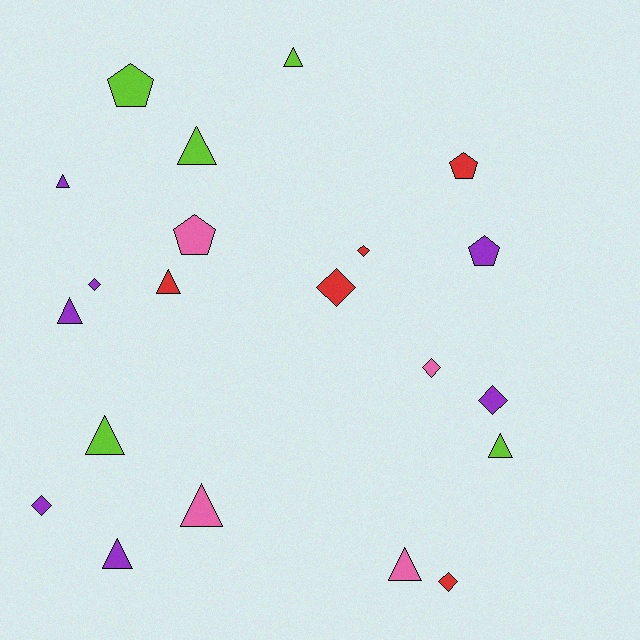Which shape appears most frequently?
Triangle, with 10 objects.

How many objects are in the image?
There are 21 objects.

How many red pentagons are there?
There is 1 red pentagon.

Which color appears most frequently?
Purple, with 7 objects.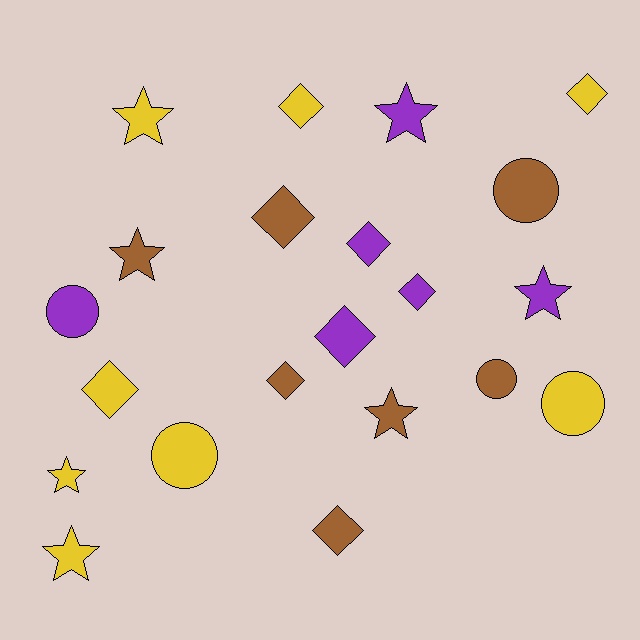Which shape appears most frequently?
Diamond, with 9 objects.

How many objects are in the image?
There are 21 objects.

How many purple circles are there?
There is 1 purple circle.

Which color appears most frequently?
Yellow, with 8 objects.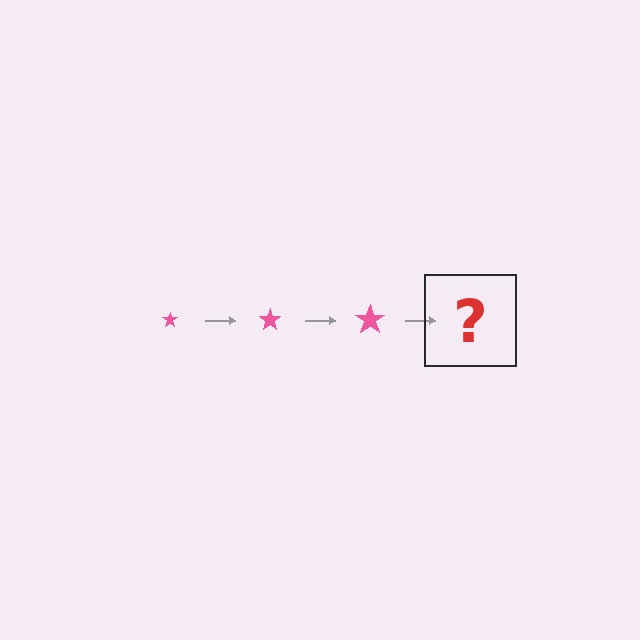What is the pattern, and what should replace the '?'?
The pattern is that the star gets progressively larger each step. The '?' should be a pink star, larger than the previous one.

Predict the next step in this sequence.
The next step is a pink star, larger than the previous one.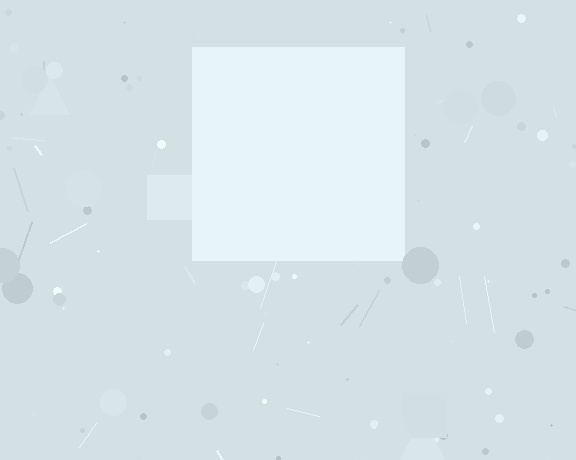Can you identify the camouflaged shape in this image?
The camouflaged shape is a square.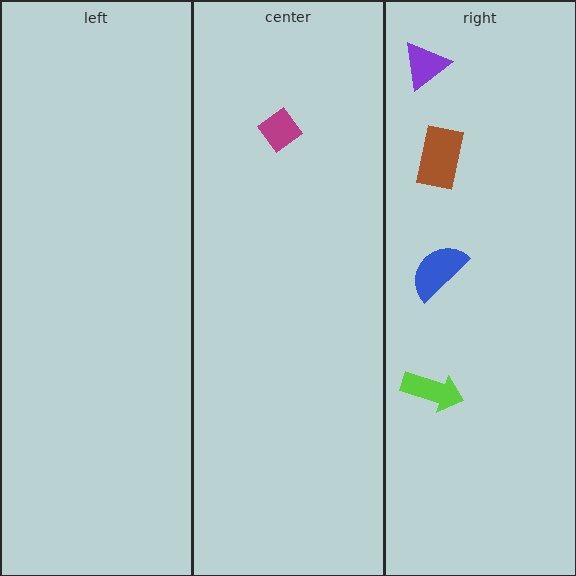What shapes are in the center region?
The magenta diamond.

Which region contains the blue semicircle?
The right region.